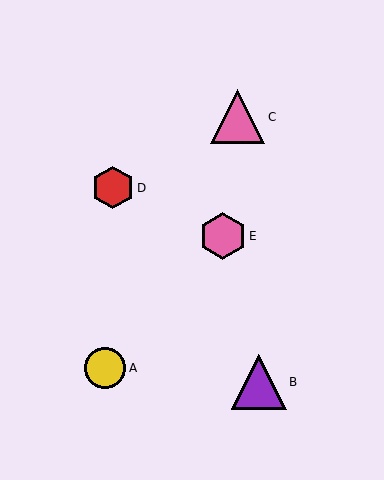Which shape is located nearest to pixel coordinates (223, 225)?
The pink hexagon (labeled E) at (223, 236) is nearest to that location.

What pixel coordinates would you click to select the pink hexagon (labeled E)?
Click at (223, 236) to select the pink hexagon E.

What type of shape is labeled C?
Shape C is a pink triangle.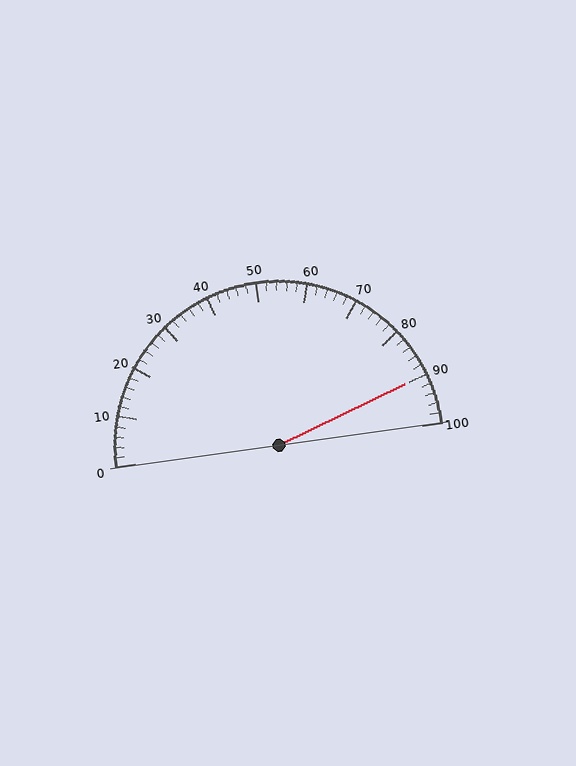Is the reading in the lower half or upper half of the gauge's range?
The reading is in the upper half of the range (0 to 100).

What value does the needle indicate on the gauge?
The needle indicates approximately 90.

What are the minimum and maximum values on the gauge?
The gauge ranges from 0 to 100.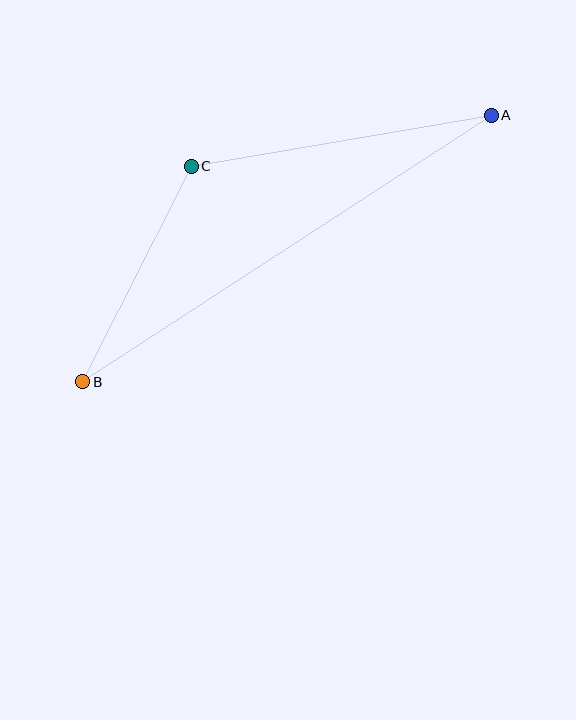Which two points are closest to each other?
Points B and C are closest to each other.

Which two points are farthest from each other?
Points A and B are farthest from each other.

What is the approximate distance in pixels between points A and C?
The distance between A and C is approximately 305 pixels.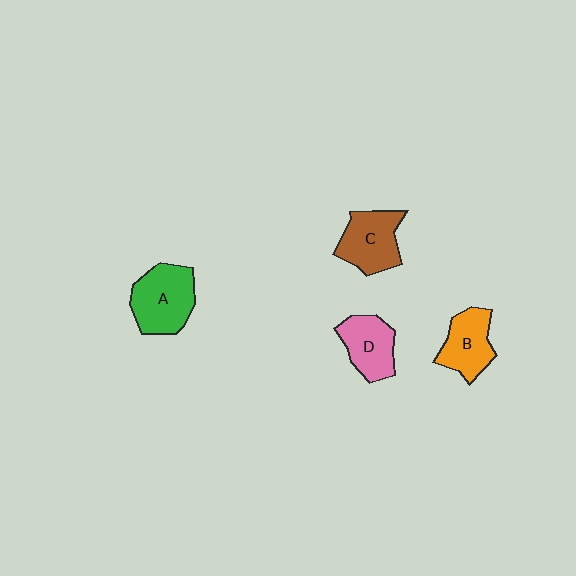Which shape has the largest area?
Shape A (green).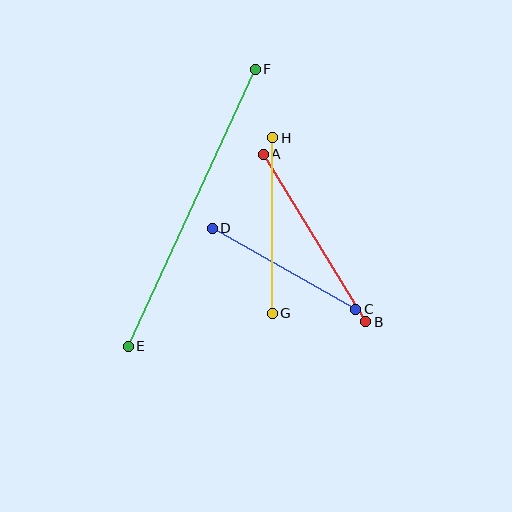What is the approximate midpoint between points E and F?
The midpoint is at approximately (192, 208) pixels.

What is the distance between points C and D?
The distance is approximately 165 pixels.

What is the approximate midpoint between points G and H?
The midpoint is at approximately (273, 225) pixels.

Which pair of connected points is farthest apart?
Points E and F are farthest apart.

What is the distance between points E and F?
The distance is approximately 304 pixels.